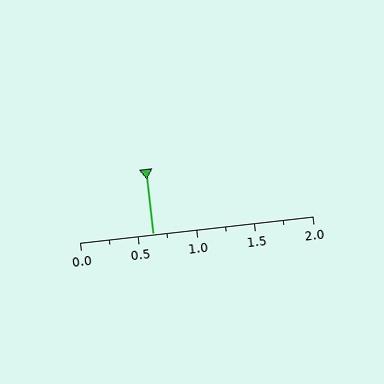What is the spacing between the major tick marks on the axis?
The major ticks are spaced 0.5 apart.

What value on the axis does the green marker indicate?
The marker indicates approximately 0.62.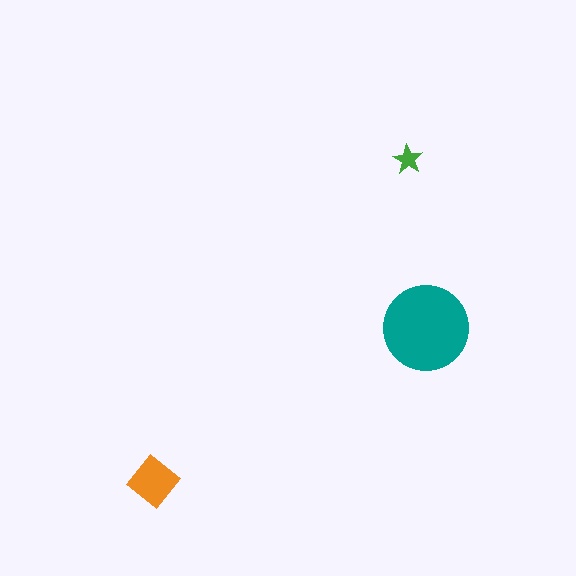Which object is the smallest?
The green star.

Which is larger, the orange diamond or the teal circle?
The teal circle.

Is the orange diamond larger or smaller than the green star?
Larger.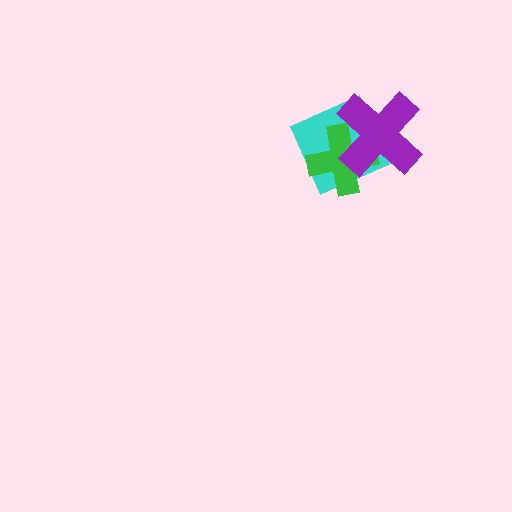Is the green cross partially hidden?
Yes, it is partially covered by another shape.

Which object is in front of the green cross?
The purple cross is in front of the green cross.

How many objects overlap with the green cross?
2 objects overlap with the green cross.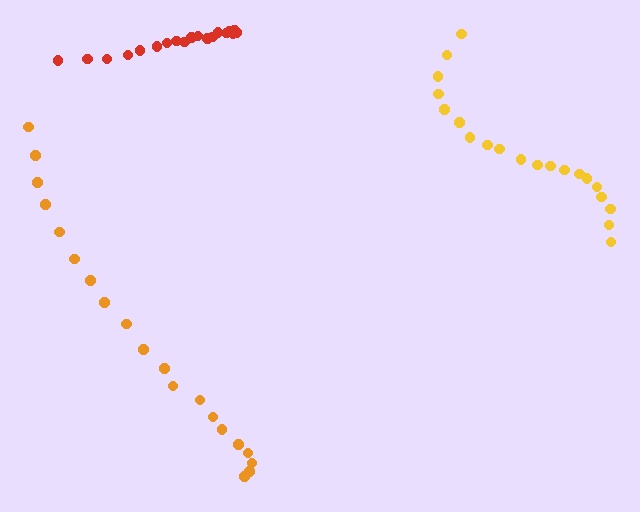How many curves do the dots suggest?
There are 3 distinct paths.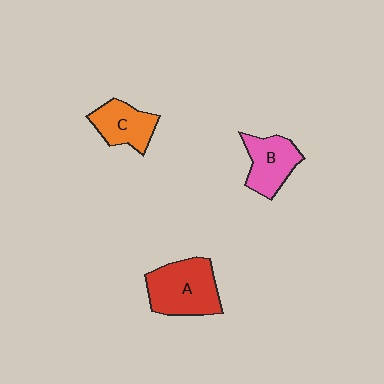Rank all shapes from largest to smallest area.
From largest to smallest: A (red), B (pink), C (orange).